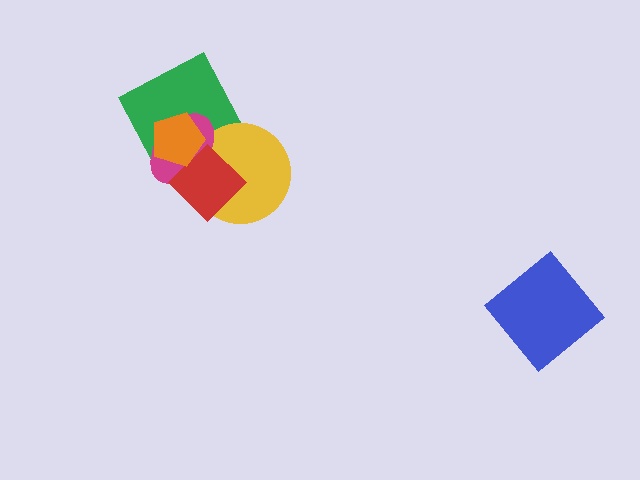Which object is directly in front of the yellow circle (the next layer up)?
The magenta ellipse is directly in front of the yellow circle.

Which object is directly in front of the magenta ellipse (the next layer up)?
The red diamond is directly in front of the magenta ellipse.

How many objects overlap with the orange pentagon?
3 objects overlap with the orange pentagon.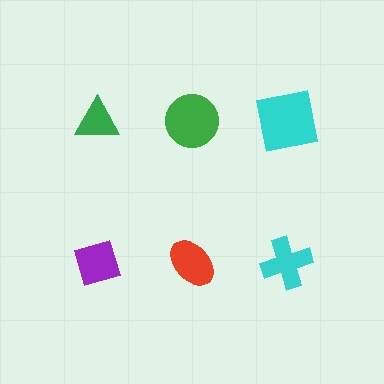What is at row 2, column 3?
A cyan cross.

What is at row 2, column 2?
A red ellipse.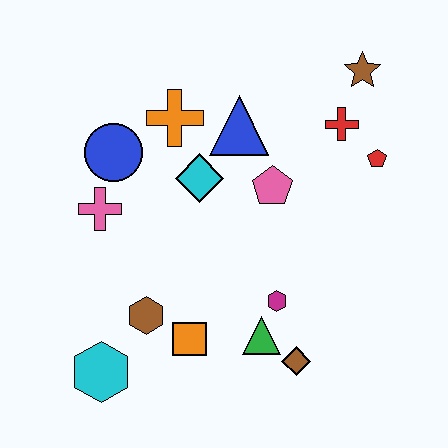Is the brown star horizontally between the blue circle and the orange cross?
No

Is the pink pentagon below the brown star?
Yes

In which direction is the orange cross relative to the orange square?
The orange cross is above the orange square.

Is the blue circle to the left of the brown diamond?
Yes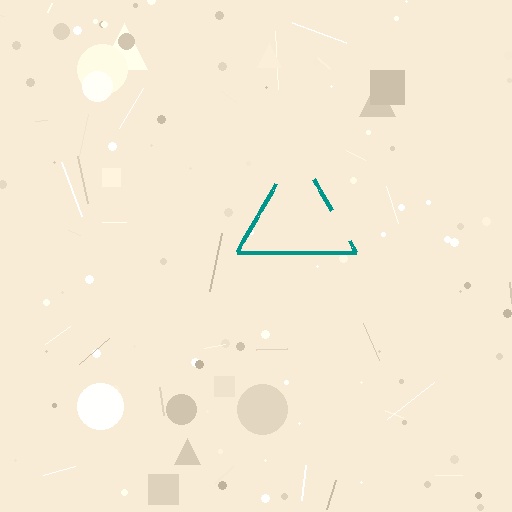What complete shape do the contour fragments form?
The contour fragments form a triangle.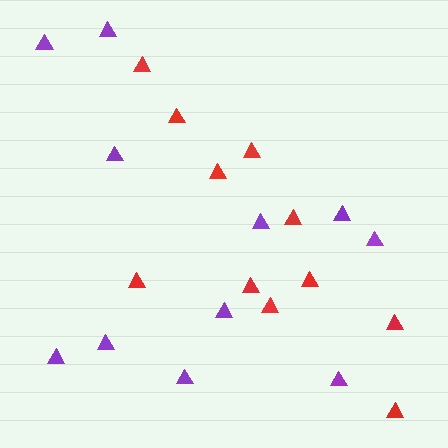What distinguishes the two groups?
There are 2 groups: one group of red triangles (11) and one group of purple triangles (11).